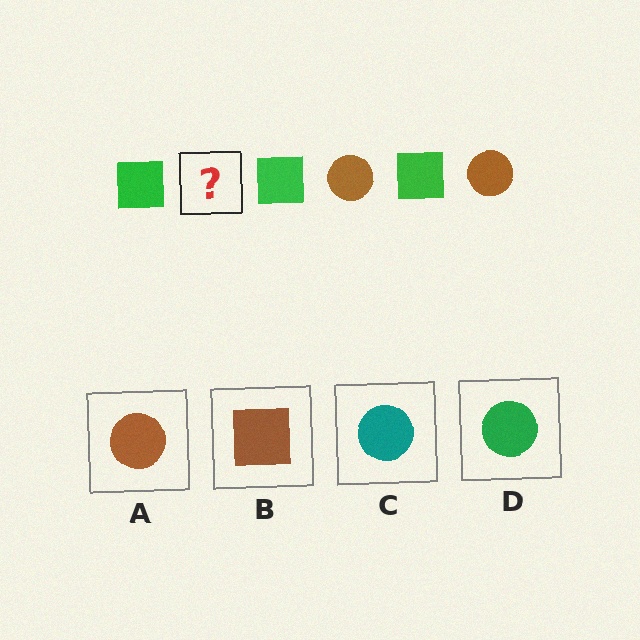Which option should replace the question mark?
Option A.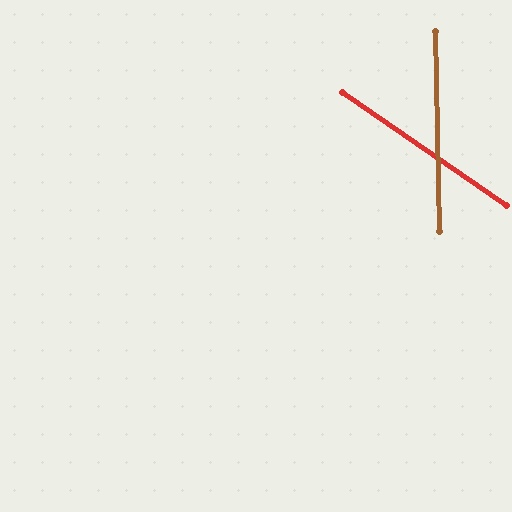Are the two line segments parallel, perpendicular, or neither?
Neither parallel nor perpendicular — they differ by about 54°.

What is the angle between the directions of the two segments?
Approximately 54 degrees.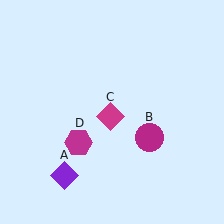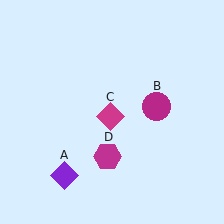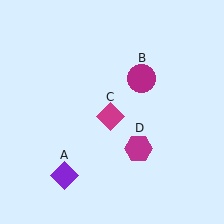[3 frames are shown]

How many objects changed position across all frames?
2 objects changed position: magenta circle (object B), magenta hexagon (object D).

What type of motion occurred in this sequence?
The magenta circle (object B), magenta hexagon (object D) rotated counterclockwise around the center of the scene.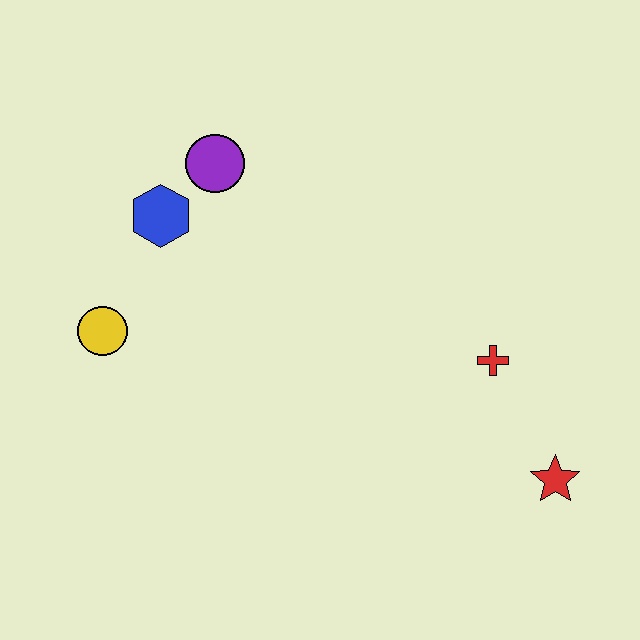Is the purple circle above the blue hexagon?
Yes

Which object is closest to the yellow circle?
The blue hexagon is closest to the yellow circle.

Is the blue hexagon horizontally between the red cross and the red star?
No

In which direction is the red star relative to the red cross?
The red star is below the red cross.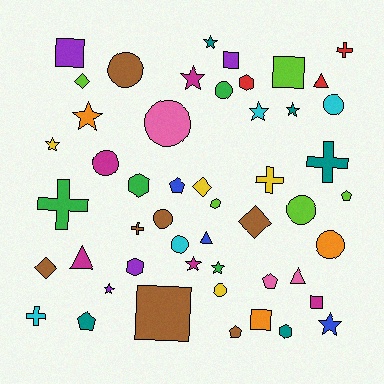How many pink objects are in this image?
There are 3 pink objects.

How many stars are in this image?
There are 10 stars.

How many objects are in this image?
There are 50 objects.